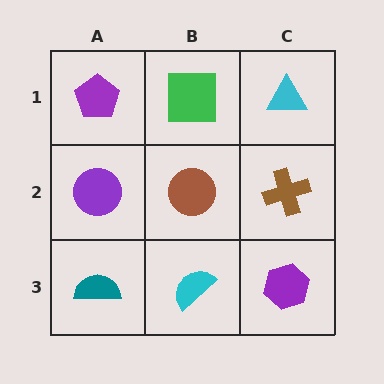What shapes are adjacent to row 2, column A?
A purple pentagon (row 1, column A), a teal semicircle (row 3, column A), a brown circle (row 2, column B).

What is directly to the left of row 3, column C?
A cyan semicircle.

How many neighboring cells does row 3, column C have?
2.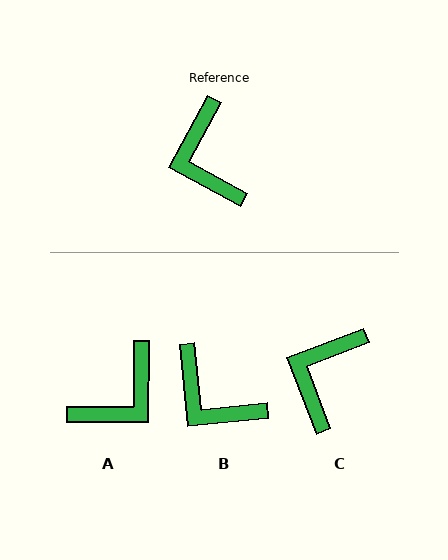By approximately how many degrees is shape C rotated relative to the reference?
Approximately 40 degrees clockwise.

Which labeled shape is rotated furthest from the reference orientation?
A, about 118 degrees away.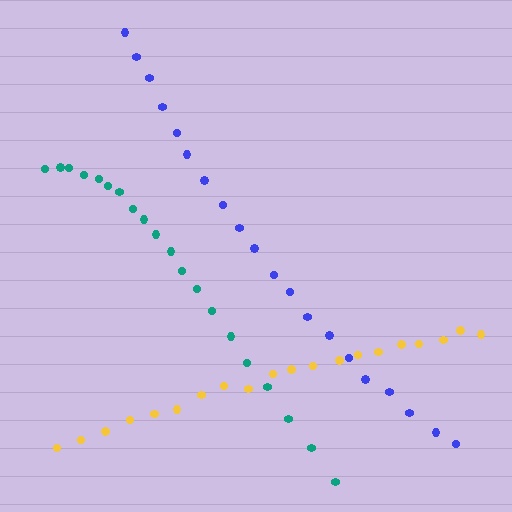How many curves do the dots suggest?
There are 3 distinct paths.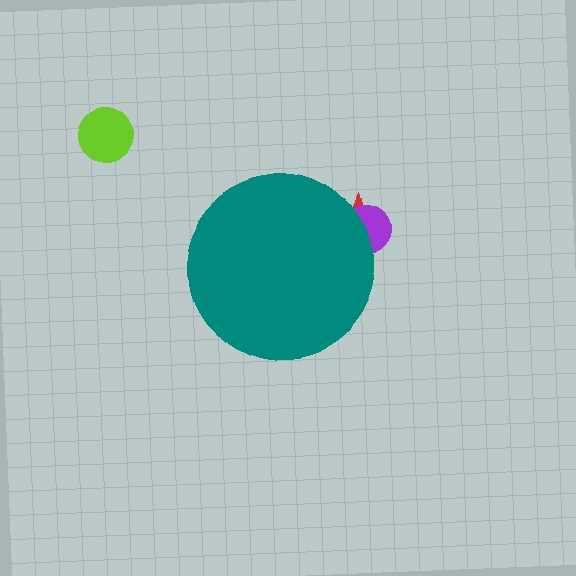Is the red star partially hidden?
Yes, the red star is partially hidden behind the teal circle.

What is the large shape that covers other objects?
A teal circle.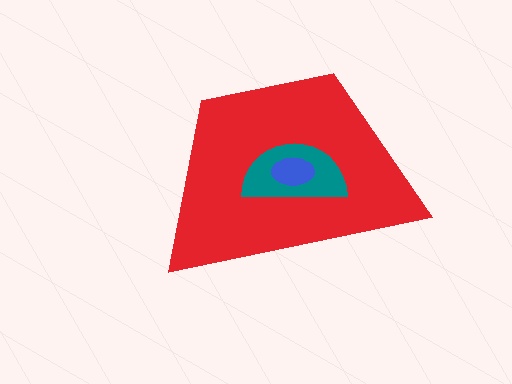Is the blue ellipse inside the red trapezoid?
Yes.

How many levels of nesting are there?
3.